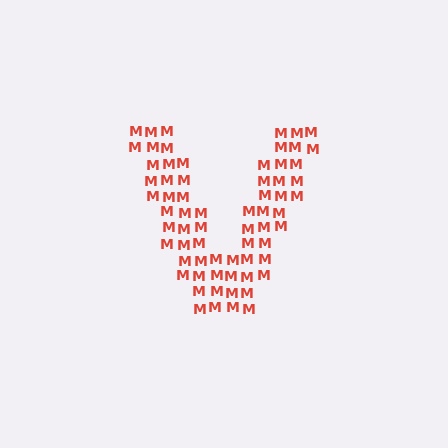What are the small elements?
The small elements are letter M's.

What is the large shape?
The large shape is the letter V.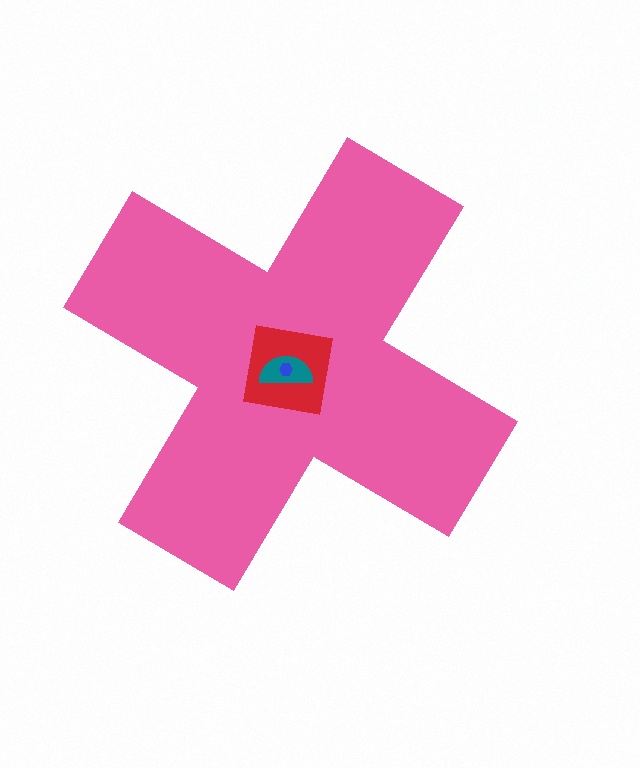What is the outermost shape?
The pink cross.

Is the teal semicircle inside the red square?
Yes.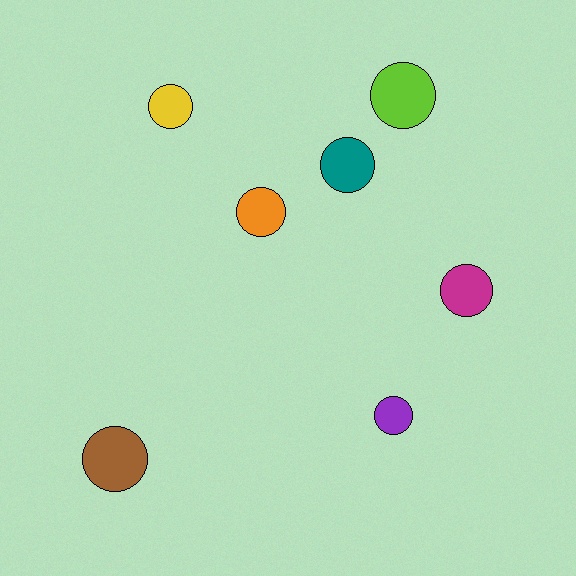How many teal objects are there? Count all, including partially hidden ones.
There is 1 teal object.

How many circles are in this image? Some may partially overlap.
There are 7 circles.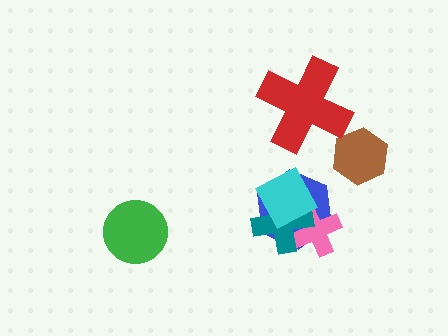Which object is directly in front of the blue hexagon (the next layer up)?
The pink cross is directly in front of the blue hexagon.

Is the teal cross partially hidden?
Yes, it is partially covered by another shape.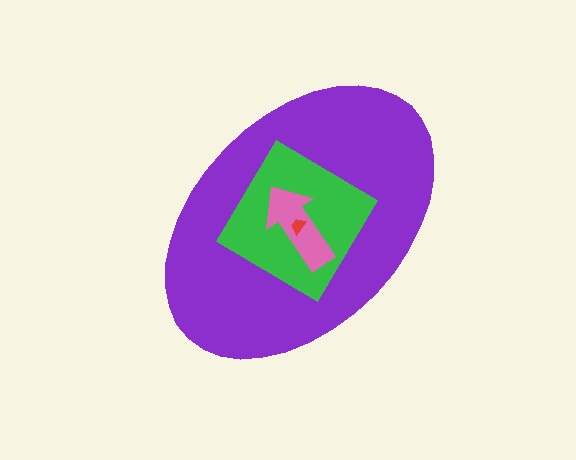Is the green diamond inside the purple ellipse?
Yes.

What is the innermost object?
The red trapezoid.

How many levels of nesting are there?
4.